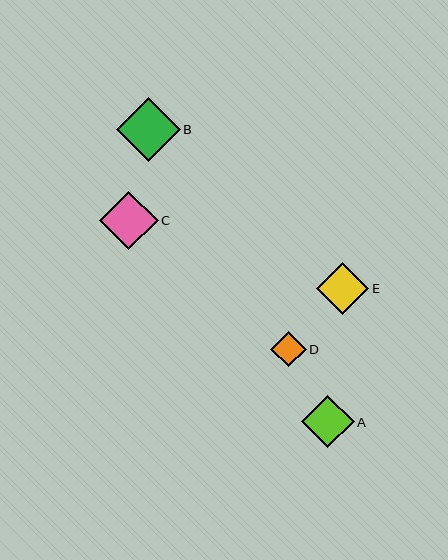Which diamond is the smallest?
Diamond D is the smallest with a size of approximately 35 pixels.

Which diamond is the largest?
Diamond B is the largest with a size of approximately 63 pixels.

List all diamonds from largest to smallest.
From largest to smallest: B, C, A, E, D.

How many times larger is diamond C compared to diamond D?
Diamond C is approximately 1.6 times the size of diamond D.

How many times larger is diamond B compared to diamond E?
Diamond B is approximately 1.2 times the size of diamond E.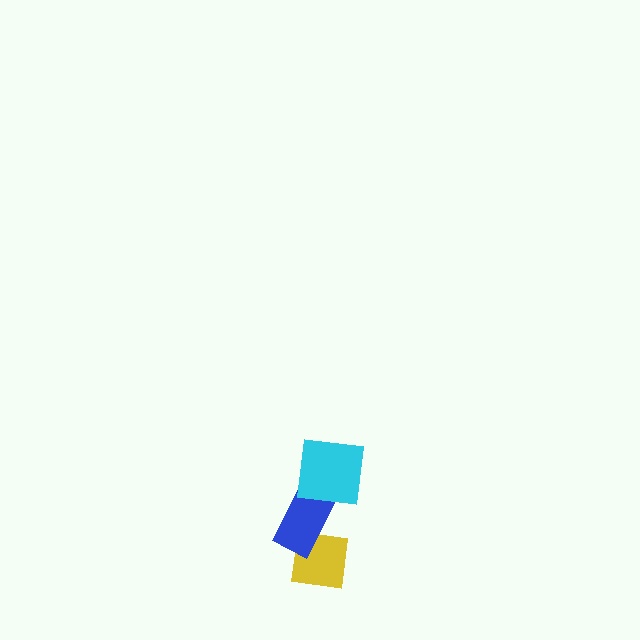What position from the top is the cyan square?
The cyan square is 1st from the top.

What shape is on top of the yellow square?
The blue rectangle is on top of the yellow square.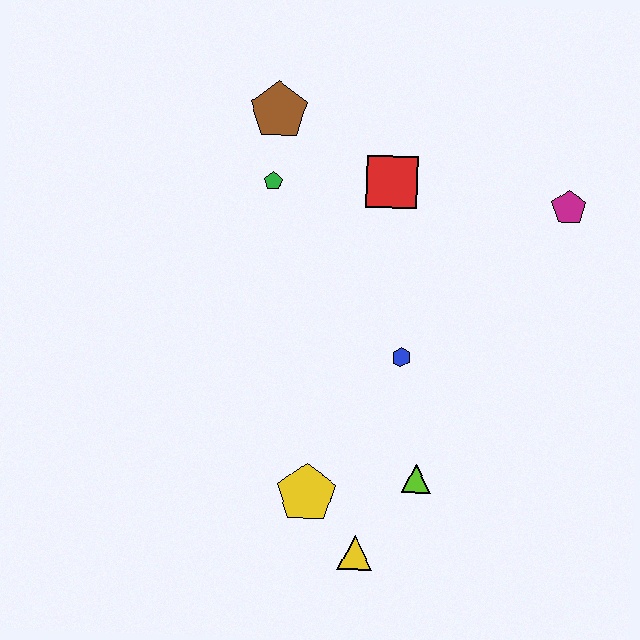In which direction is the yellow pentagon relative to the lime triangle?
The yellow pentagon is to the left of the lime triangle.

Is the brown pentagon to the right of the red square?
No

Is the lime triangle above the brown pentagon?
No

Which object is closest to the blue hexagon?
The lime triangle is closest to the blue hexagon.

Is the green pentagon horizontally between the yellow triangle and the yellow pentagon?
No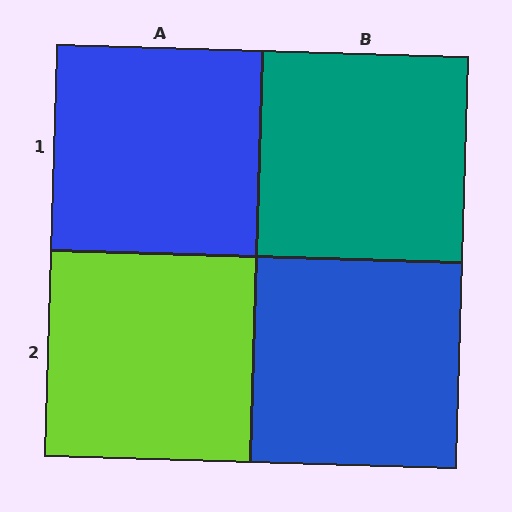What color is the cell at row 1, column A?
Blue.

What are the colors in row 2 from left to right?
Lime, blue.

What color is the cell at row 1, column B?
Teal.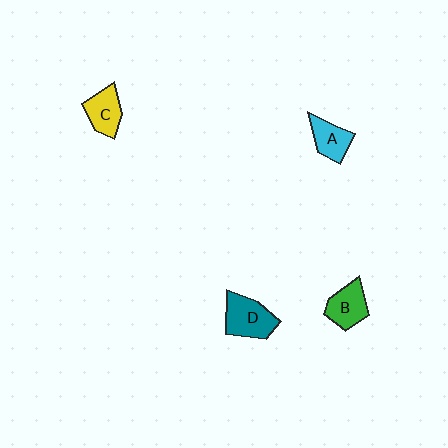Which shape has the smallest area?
Shape A (cyan).